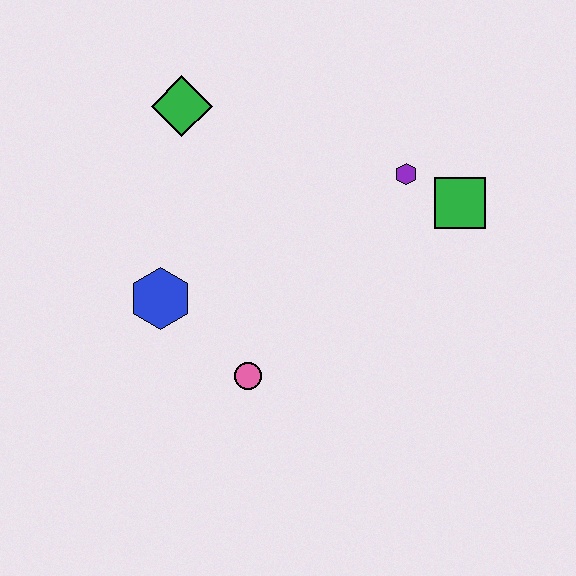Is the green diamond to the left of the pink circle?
Yes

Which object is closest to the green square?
The purple hexagon is closest to the green square.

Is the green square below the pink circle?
No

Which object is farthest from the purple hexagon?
The blue hexagon is farthest from the purple hexagon.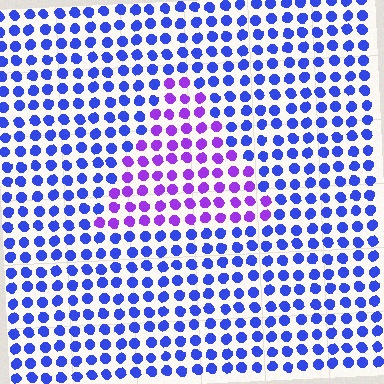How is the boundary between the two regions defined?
The boundary is defined purely by a slight shift in hue (about 44 degrees). Spacing, size, and orientation are identical on both sides.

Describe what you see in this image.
The image is filled with small blue elements in a uniform arrangement. A triangle-shaped region is visible where the elements are tinted to a slightly different hue, forming a subtle color boundary.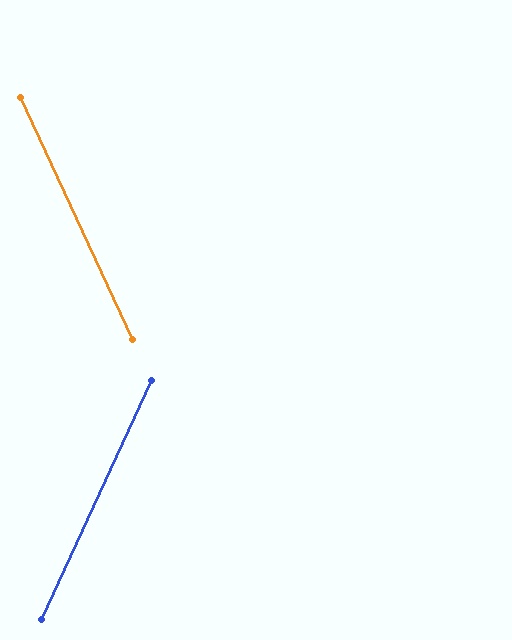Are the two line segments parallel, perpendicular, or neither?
Neither parallel nor perpendicular — they differ by about 50°.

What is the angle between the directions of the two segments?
Approximately 50 degrees.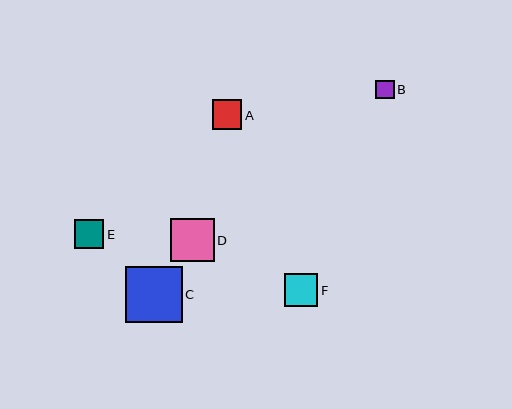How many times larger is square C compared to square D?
Square C is approximately 1.3 times the size of square D.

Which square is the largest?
Square C is the largest with a size of approximately 57 pixels.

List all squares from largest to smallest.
From largest to smallest: C, D, F, A, E, B.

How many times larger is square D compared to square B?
Square D is approximately 2.4 times the size of square B.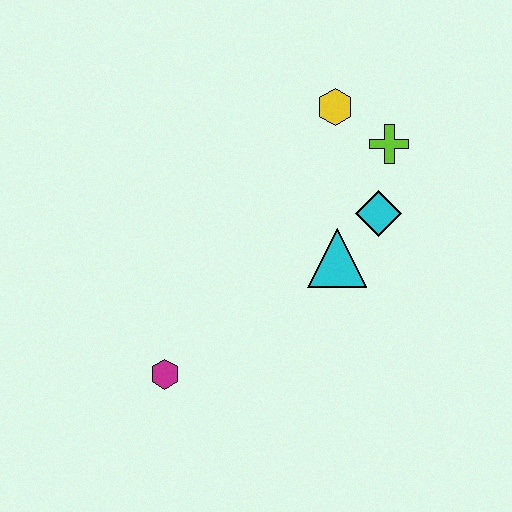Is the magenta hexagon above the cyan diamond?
No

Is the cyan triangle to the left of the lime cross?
Yes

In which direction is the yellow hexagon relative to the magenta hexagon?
The yellow hexagon is above the magenta hexagon.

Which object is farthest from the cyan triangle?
The magenta hexagon is farthest from the cyan triangle.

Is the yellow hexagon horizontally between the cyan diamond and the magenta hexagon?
Yes